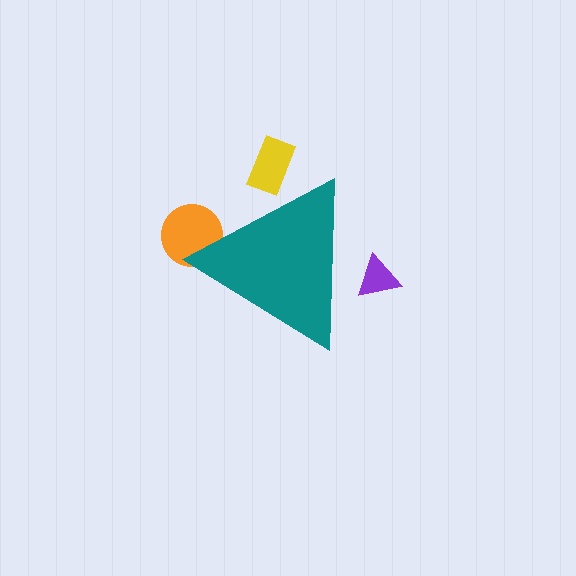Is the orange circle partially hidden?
Yes, the orange circle is partially hidden behind the teal triangle.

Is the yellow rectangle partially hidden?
Yes, the yellow rectangle is partially hidden behind the teal triangle.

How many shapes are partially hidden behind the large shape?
3 shapes are partially hidden.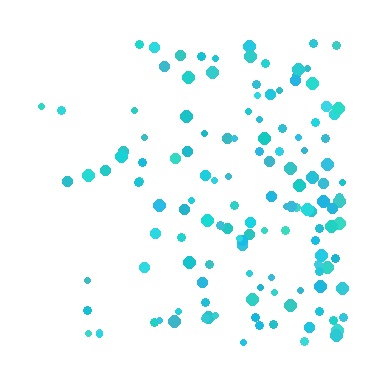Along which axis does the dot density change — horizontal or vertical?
Horizontal.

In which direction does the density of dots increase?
From left to right, with the right side densest.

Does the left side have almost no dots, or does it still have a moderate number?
Still a moderate number, just noticeably fewer than the right.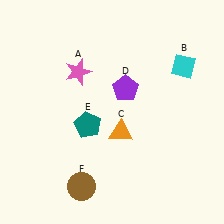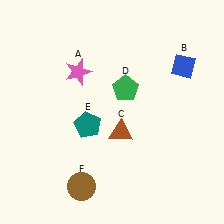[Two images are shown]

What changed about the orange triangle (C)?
In Image 1, C is orange. In Image 2, it changed to brown.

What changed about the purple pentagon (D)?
In Image 1, D is purple. In Image 2, it changed to green.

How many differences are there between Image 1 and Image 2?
There are 3 differences between the two images.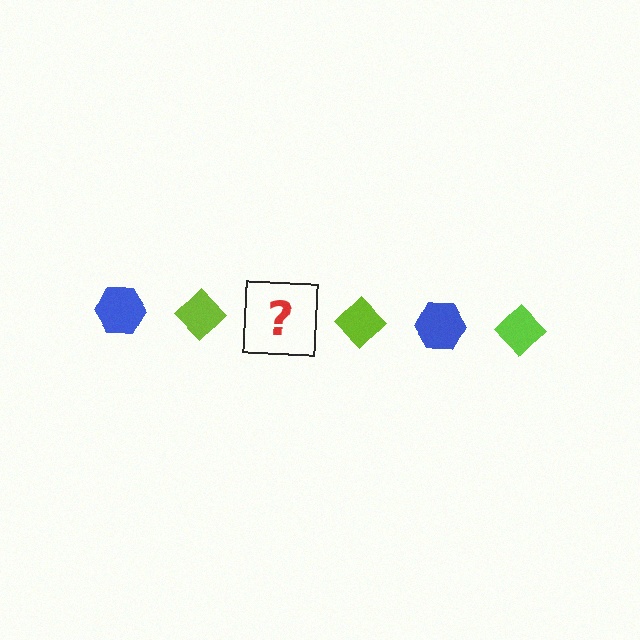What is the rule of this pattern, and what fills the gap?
The rule is that the pattern alternates between blue hexagon and lime diamond. The gap should be filled with a blue hexagon.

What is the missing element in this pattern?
The missing element is a blue hexagon.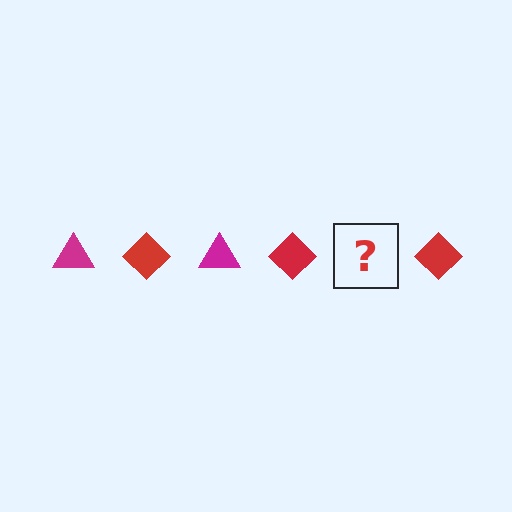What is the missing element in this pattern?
The missing element is a magenta triangle.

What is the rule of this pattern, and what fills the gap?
The rule is that the pattern alternates between magenta triangle and red diamond. The gap should be filled with a magenta triangle.